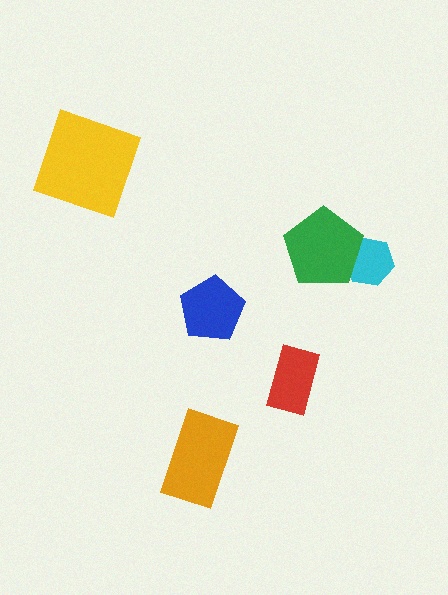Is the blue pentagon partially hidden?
No, no other shape covers it.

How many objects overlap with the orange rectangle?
0 objects overlap with the orange rectangle.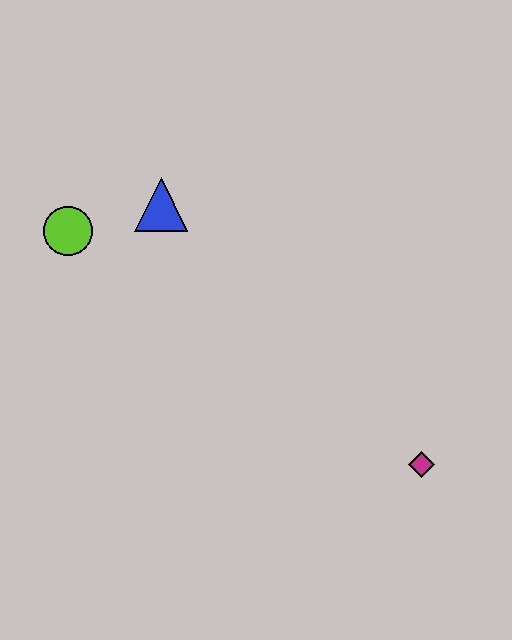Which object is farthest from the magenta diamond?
The lime circle is farthest from the magenta diamond.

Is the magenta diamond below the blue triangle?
Yes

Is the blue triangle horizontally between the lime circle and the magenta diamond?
Yes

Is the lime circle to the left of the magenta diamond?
Yes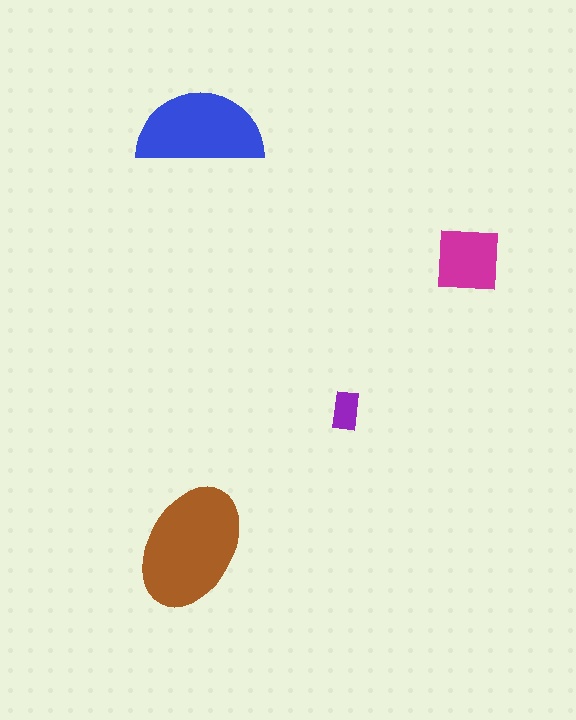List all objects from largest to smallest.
The brown ellipse, the blue semicircle, the magenta square, the purple rectangle.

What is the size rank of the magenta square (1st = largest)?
3rd.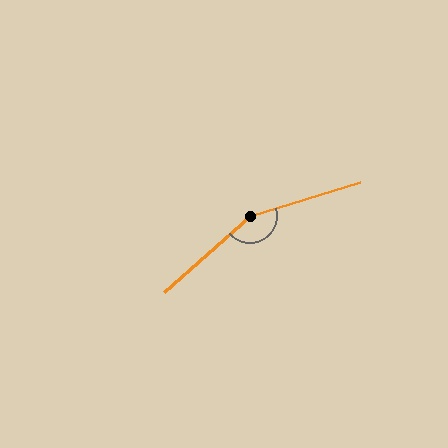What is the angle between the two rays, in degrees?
Approximately 155 degrees.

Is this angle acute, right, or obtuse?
It is obtuse.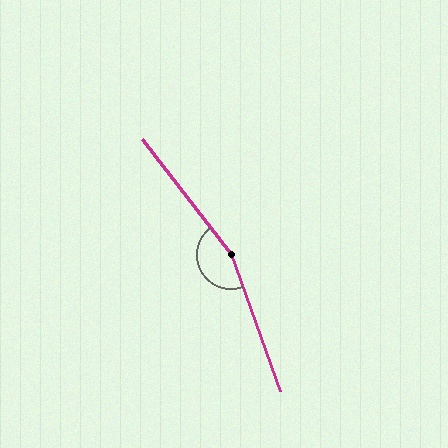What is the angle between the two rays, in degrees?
Approximately 162 degrees.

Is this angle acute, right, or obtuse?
It is obtuse.